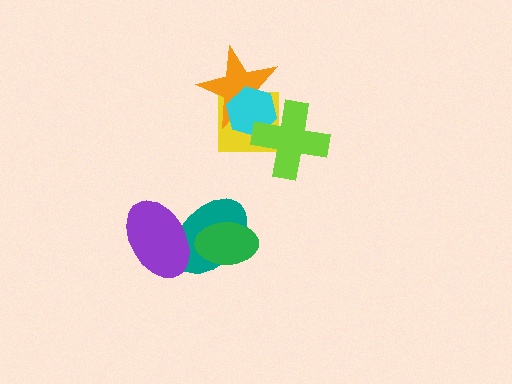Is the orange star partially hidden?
Yes, it is partially covered by another shape.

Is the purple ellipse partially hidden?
No, no other shape covers it.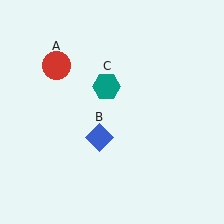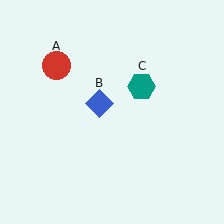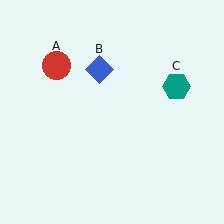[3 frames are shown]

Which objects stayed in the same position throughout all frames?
Red circle (object A) remained stationary.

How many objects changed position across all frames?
2 objects changed position: blue diamond (object B), teal hexagon (object C).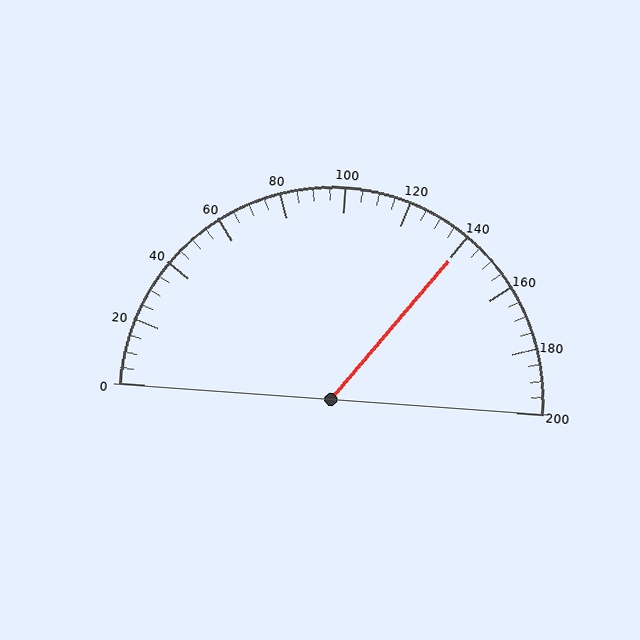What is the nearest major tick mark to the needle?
The nearest major tick mark is 140.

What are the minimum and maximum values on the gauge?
The gauge ranges from 0 to 200.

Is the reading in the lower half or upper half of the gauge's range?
The reading is in the upper half of the range (0 to 200).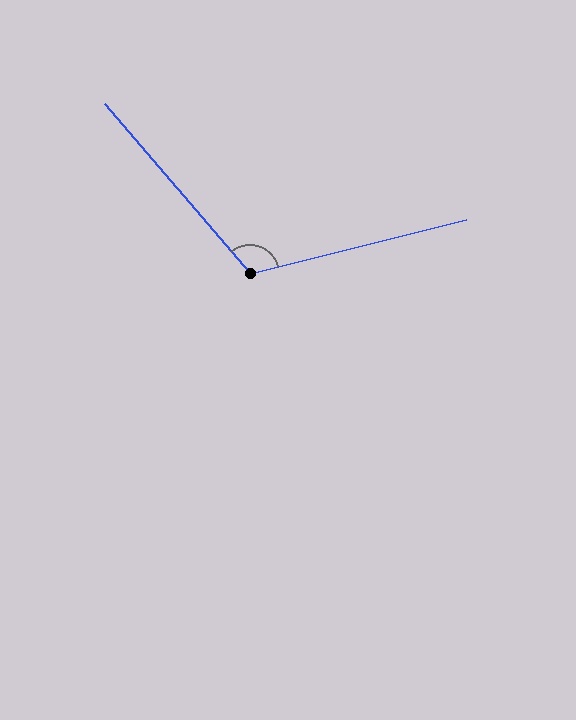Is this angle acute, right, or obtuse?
It is obtuse.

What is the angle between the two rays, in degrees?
Approximately 116 degrees.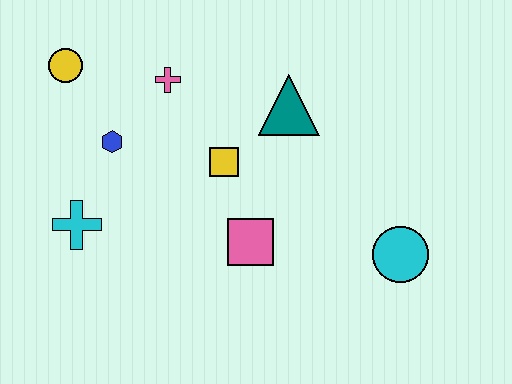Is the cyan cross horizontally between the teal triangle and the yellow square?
No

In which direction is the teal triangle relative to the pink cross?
The teal triangle is to the right of the pink cross.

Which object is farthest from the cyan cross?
The cyan circle is farthest from the cyan cross.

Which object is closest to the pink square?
The yellow square is closest to the pink square.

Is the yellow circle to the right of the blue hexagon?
No